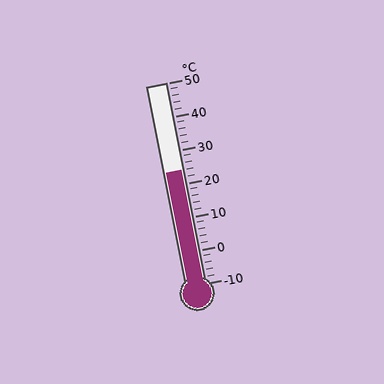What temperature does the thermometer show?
The thermometer shows approximately 24°C.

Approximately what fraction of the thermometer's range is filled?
The thermometer is filled to approximately 55% of its range.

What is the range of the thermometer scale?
The thermometer scale ranges from -10°C to 50°C.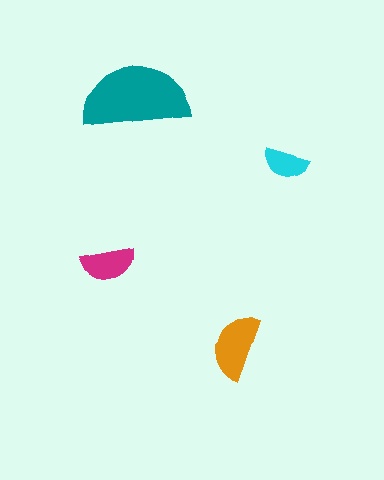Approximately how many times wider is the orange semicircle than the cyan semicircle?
About 1.5 times wider.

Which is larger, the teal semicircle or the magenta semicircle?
The teal one.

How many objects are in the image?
There are 4 objects in the image.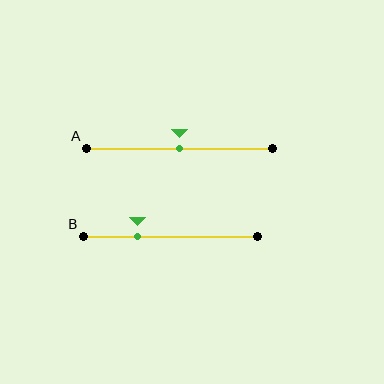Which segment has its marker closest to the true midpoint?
Segment A has its marker closest to the true midpoint.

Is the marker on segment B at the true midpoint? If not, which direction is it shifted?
No, the marker on segment B is shifted to the left by about 19% of the segment length.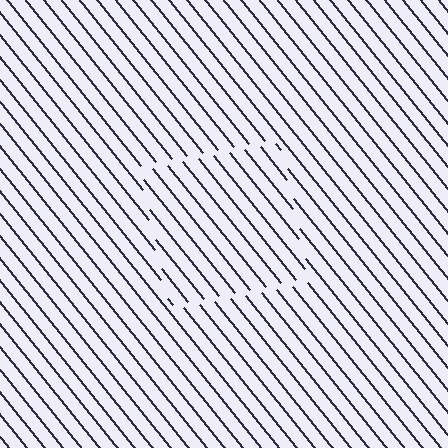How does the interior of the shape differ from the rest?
The interior of the shape contains the same grating, shifted by half a period — the contour is defined by the phase discontinuity where line-ends from the inner and outer gratings abut.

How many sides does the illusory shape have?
4 sides — the line-ends trace a square.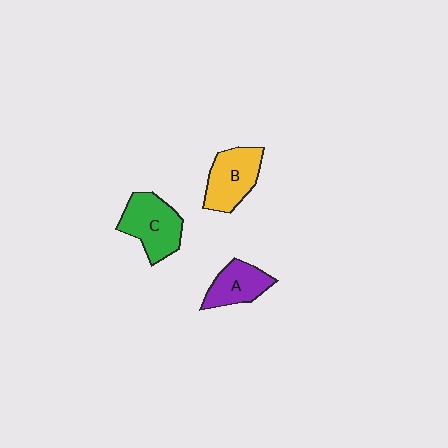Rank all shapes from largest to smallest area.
From largest to smallest: C (green), B (yellow), A (purple).